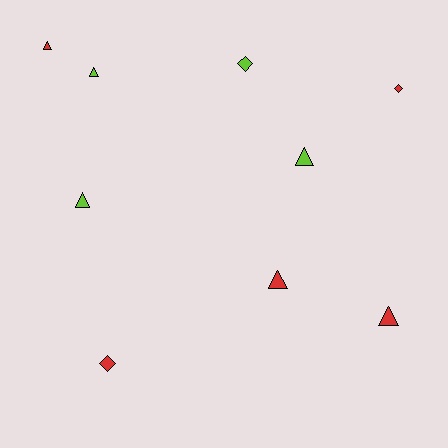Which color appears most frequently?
Red, with 5 objects.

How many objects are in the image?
There are 9 objects.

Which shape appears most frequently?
Triangle, with 6 objects.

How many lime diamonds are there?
There is 1 lime diamond.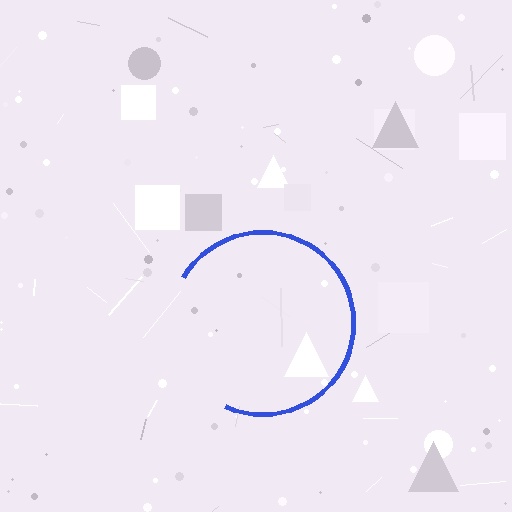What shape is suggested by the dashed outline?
The dashed outline suggests a circle.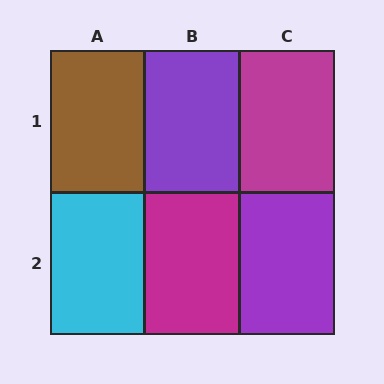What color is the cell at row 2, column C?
Purple.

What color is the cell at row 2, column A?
Cyan.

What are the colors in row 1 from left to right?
Brown, purple, magenta.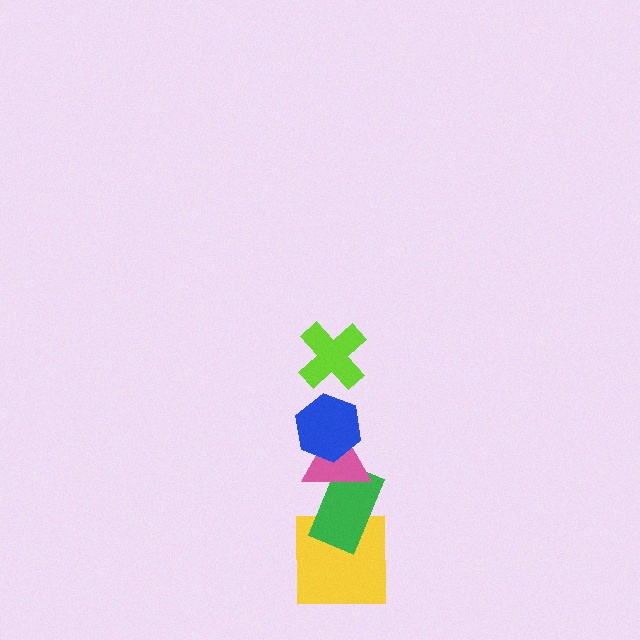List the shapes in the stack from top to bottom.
From top to bottom: the lime cross, the blue hexagon, the pink triangle, the green rectangle, the yellow square.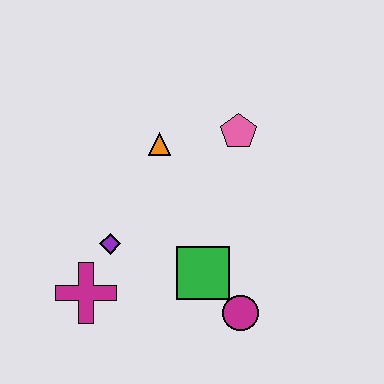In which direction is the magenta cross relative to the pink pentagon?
The magenta cross is below the pink pentagon.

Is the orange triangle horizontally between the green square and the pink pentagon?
No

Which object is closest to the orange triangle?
The pink pentagon is closest to the orange triangle.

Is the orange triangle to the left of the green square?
Yes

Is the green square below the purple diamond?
Yes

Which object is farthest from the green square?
The pink pentagon is farthest from the green square.